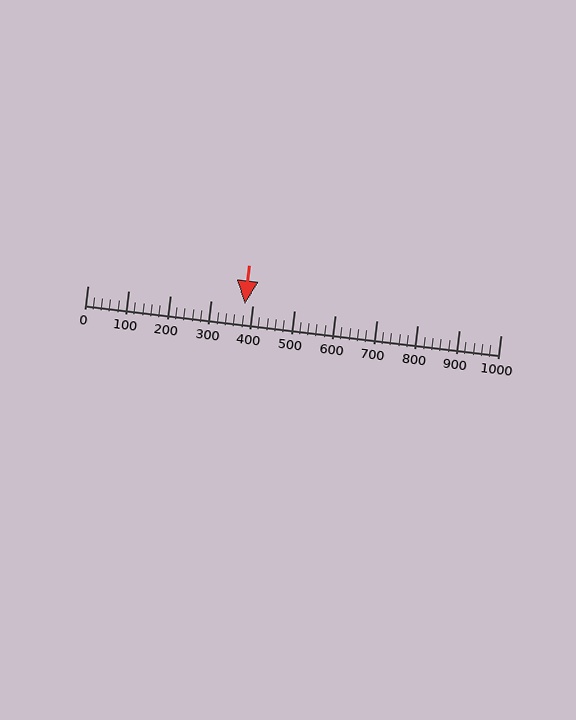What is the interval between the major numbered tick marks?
The major tick marks are spaced 100 units apart.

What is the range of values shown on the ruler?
The ruler shows values from 0 to 1000.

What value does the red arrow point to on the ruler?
The red arrow points to approximately 380.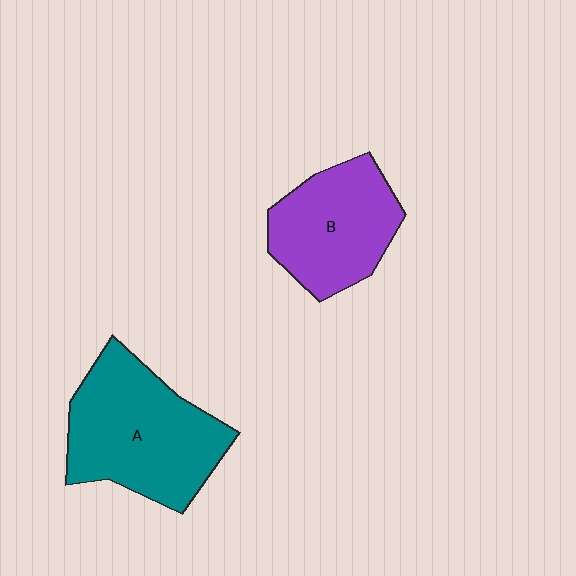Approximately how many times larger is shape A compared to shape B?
Approximately 1.3 times.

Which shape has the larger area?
Shape A (teal).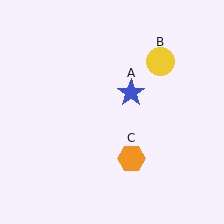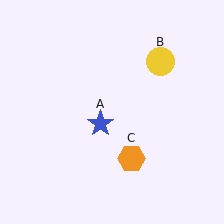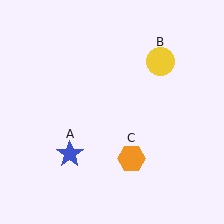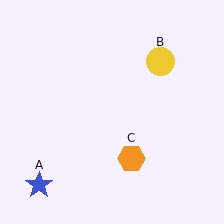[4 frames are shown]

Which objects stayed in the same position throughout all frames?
Yellow circle (object B) and orange hexagon (object C) remained stationary.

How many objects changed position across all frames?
1 object changed position: blue star (object A).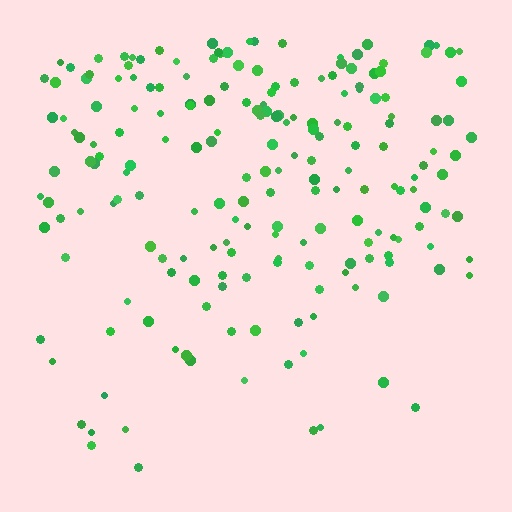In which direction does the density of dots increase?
From bottom to top, with the top side densest.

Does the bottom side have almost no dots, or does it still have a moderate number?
Still a moderate number, just noticeably fewer than the top.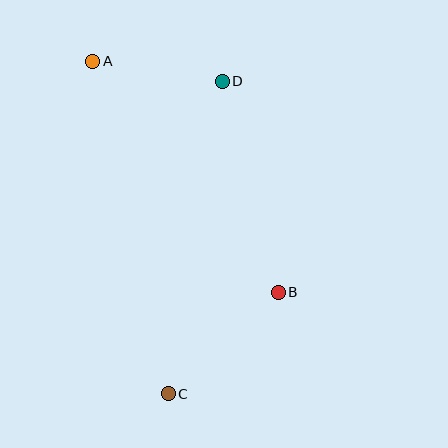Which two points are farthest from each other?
Points A and C are farthest from each other.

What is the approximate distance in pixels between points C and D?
The distance between C and D is approximately 317 pixels.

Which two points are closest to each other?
Points A and D are closest to each other.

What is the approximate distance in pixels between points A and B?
The distance between A and B is approximately 296 pixels.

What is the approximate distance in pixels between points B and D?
The distance between B and D is approximately 219 pixels.